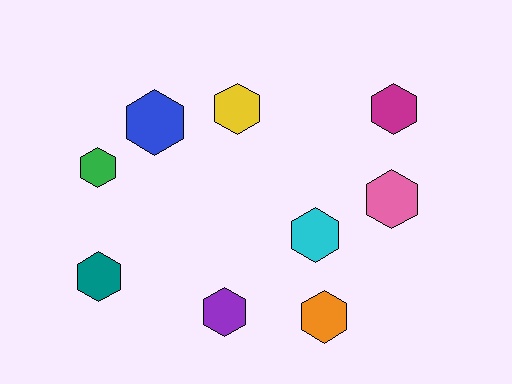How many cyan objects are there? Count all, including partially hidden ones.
There is 1 cyan object.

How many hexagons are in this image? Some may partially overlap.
There are 9 hexagons.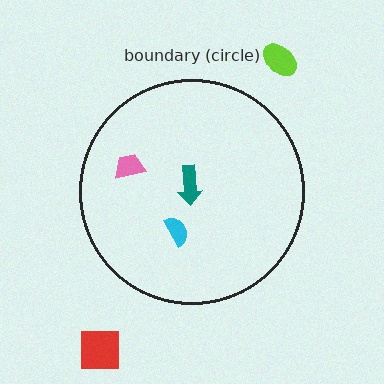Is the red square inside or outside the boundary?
Outside.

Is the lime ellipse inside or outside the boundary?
Outside.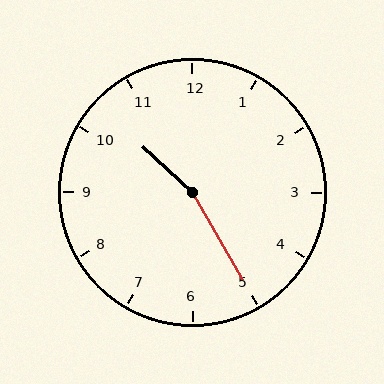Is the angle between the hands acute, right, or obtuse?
It is obtuse.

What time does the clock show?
10:25.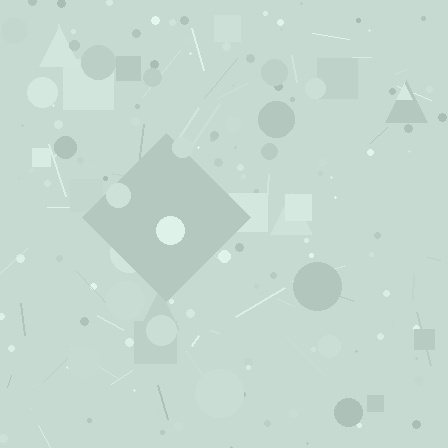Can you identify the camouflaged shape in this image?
The camouflaged shape is a diamond.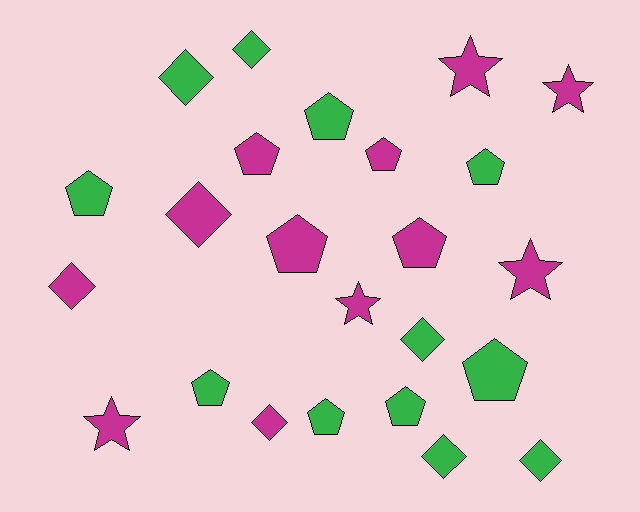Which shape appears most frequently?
Pentagon, with 11 objects.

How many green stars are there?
There are no green stars.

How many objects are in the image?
There are 24 objects.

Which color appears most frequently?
Green, with 12 objects.